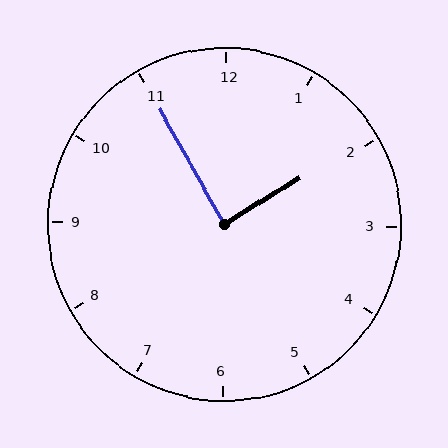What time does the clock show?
1:55.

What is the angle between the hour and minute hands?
Approximately 88 degrees.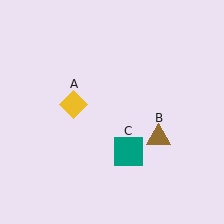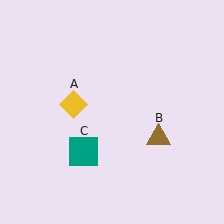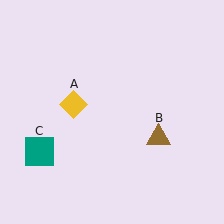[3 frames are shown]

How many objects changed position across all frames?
1 object changed position: teal square (object C).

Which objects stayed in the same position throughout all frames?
Yellow diamond (object A) and brown triangle (object B) remained stationary.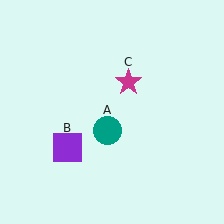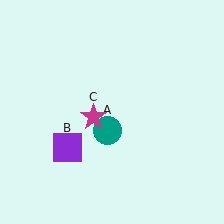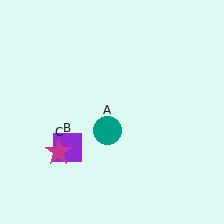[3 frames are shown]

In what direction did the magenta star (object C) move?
The magenta star (object C) moved down and to the left.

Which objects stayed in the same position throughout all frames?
Teal circle (object A) and purple square (object B) remained stationary.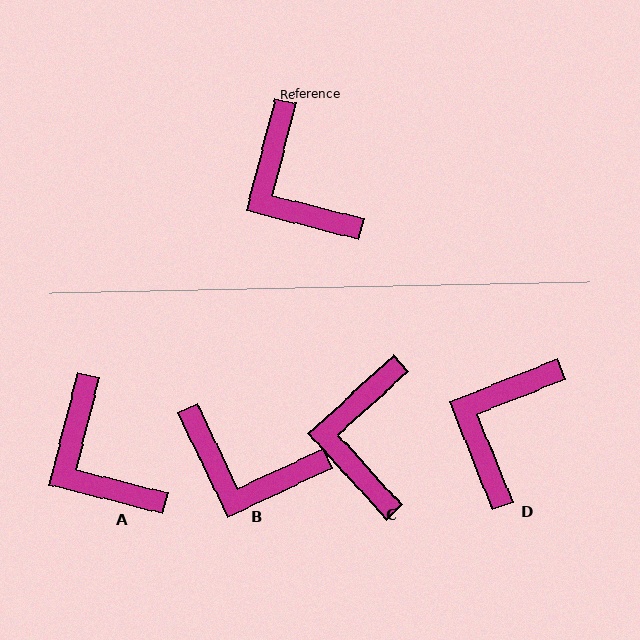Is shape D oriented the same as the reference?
No, it is off by about 54 degrees.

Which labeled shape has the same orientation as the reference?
A.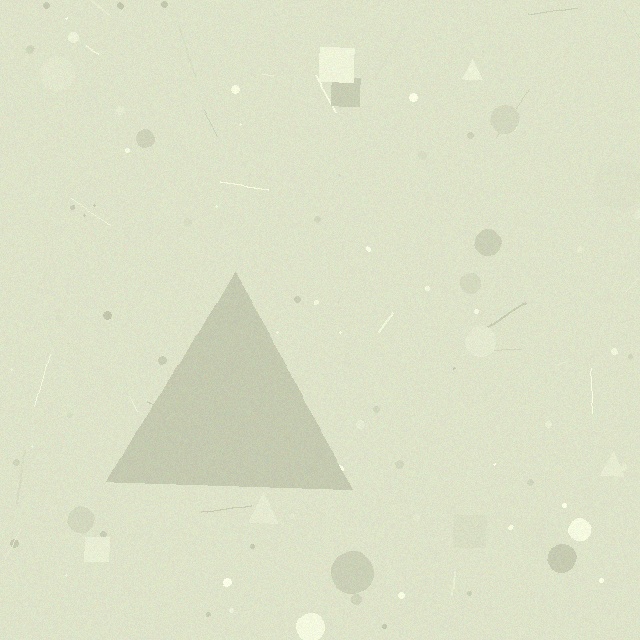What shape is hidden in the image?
A triangle is hidden in the image.